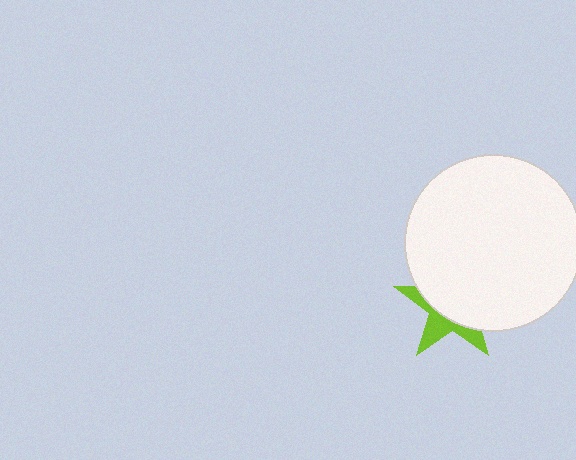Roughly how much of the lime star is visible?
A small part of it is visible (roughly 35%).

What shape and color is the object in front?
The object in front is a white circle.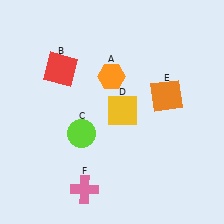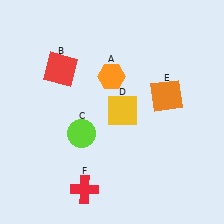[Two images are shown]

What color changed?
The cross (F) changed from pink in Image 1 to red in Image 2.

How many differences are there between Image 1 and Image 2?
There is 1 difference between the two images.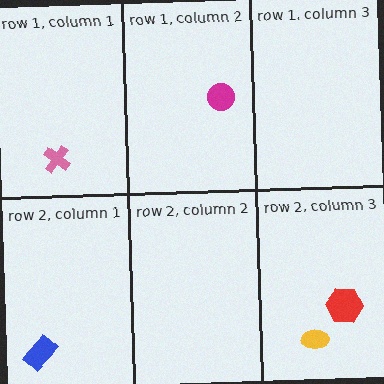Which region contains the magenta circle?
The row 1, column 2 region.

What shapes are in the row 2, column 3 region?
The red hexagon, the yellow ellipse.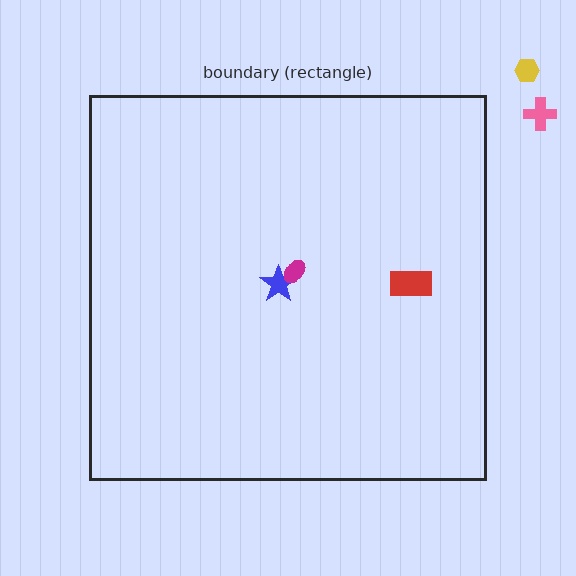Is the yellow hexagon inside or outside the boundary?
Outside.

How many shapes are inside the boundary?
3 inside, 2 outside.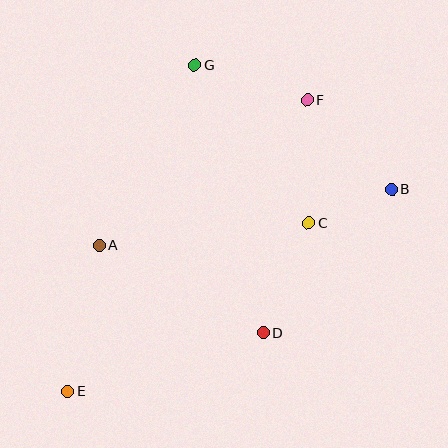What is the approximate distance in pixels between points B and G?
The distance between B and G is approximately 233 pixels.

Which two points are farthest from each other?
Points B and E are farthest from each other.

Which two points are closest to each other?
Points B and C are closest to each other.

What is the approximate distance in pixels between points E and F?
The distance between E and F is approximately 377 pixels.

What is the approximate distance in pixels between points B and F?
The distance between B and F is approximately 123 pixels.